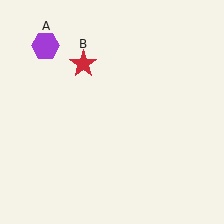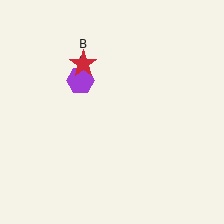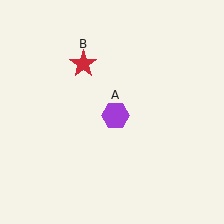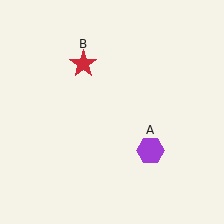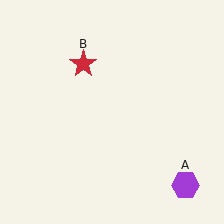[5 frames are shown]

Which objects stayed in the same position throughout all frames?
Red star (object B) remained stationary.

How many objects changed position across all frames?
1 object changed position: purple hexagon (object A).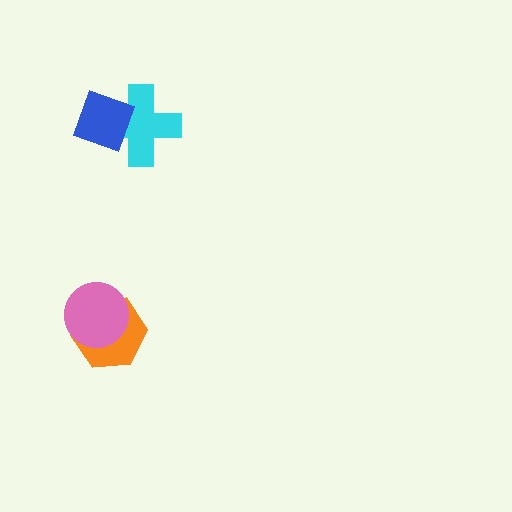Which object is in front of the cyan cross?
The blue diamond is in front of the cyan cross.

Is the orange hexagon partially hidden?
Yes, it is partially covered by another shape.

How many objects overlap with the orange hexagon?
1 object overlaps with the orange hexagon.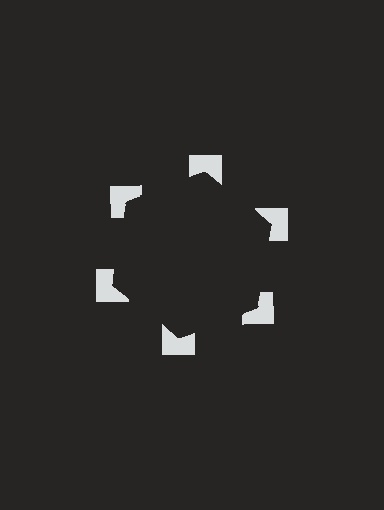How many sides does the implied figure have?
6 sides.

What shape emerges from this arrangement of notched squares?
An illusory hexagon — its edges are inferred from the aligned wedge cuts in the notched squares, not physically drawn.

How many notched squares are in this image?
There are 6 — one at each vertex of the illusory hexagon.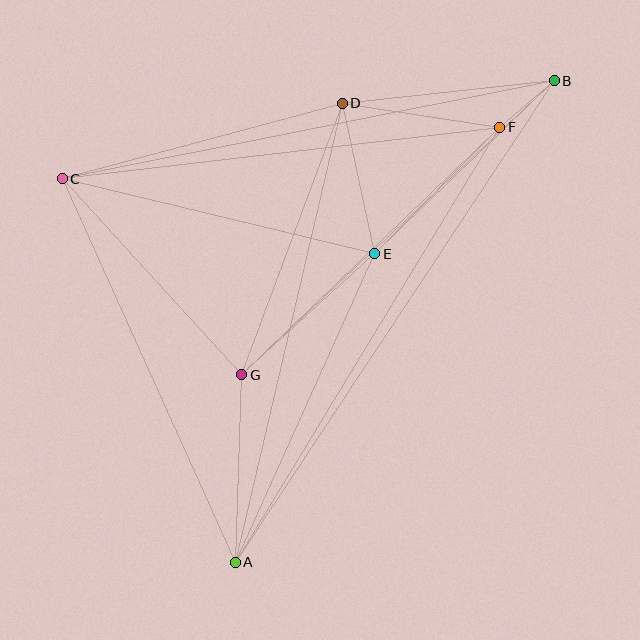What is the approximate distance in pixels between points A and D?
The distance between A and D is approximately 471 pixels.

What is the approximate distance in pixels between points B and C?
The distance between B and C is approximately 502 pixels.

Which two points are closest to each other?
Points B and F are closest to each other.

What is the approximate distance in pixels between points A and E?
The distance between A and E is approximately 339 pixels.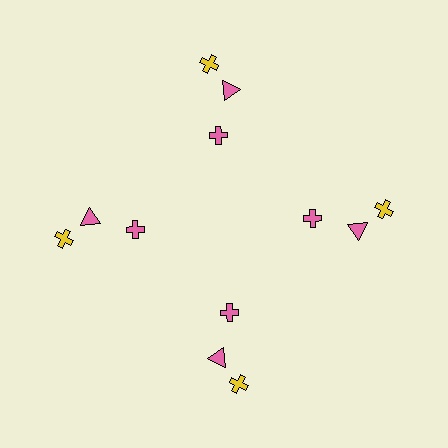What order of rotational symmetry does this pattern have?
This pattern has 4-fold rotational symmetry.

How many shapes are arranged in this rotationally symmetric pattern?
There are 12 shapes, arranged in 4 groups of 3.